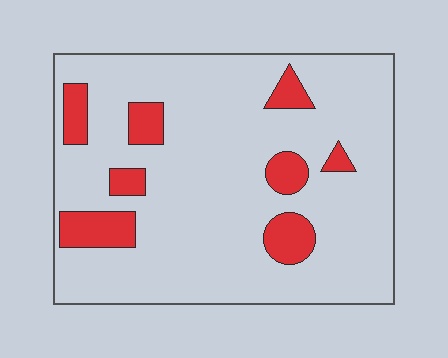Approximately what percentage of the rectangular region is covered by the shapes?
Approximately 15%.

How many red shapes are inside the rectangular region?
8.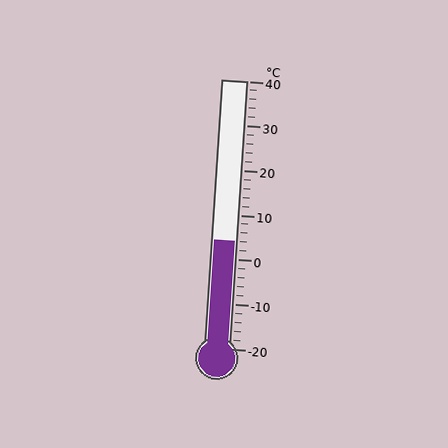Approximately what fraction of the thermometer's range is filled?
The thermometer is filled to approximately 40% of its range.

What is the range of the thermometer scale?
The thermometer scale ranges from -20°C to 40°C.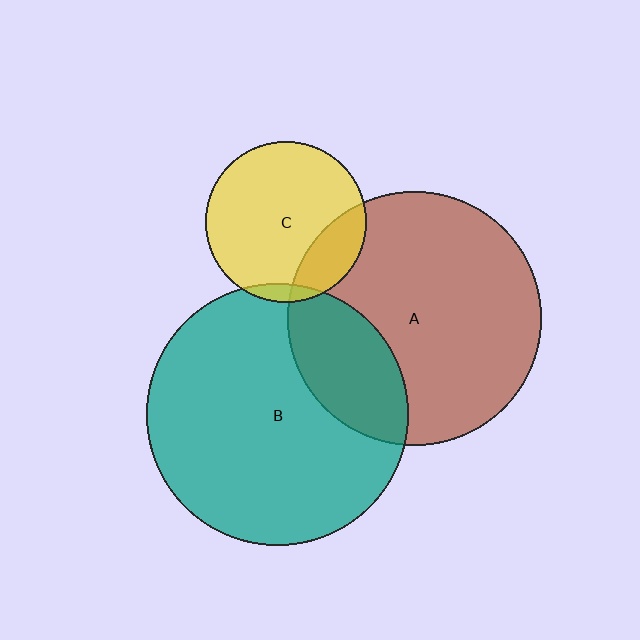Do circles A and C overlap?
Yes.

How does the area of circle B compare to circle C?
Approximately 2.6 times.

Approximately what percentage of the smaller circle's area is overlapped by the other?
Approximately 20%.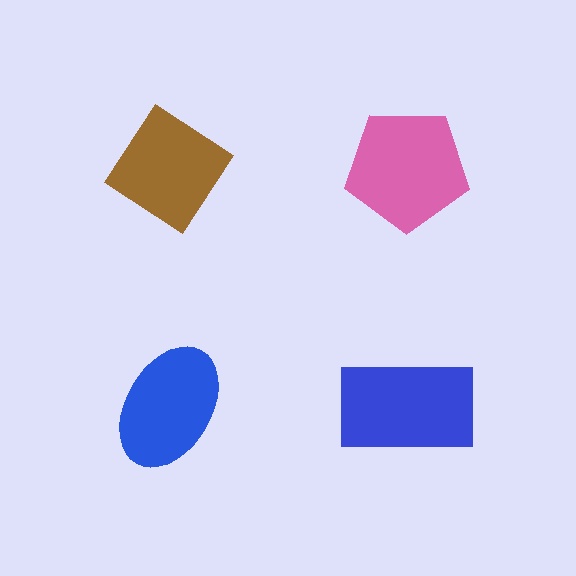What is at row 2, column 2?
A blue rectangle.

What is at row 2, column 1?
A blue ellipse.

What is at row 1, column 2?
A pink pentagon.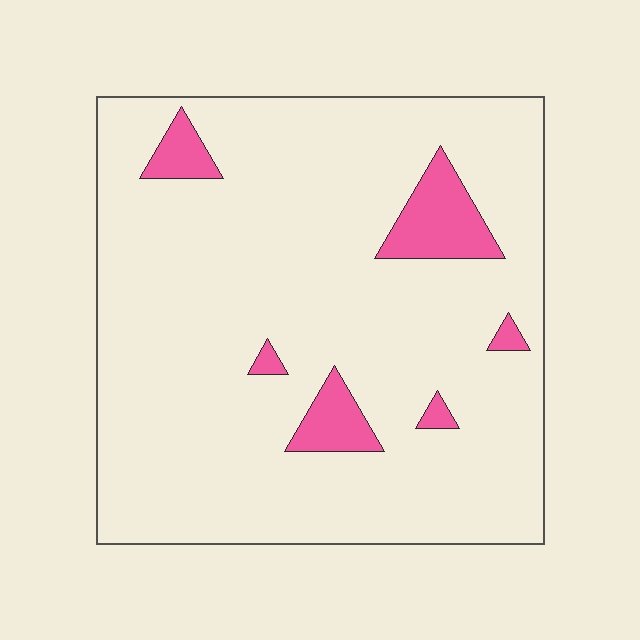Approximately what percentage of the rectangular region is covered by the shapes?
Approximately 10%.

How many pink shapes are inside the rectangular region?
6.